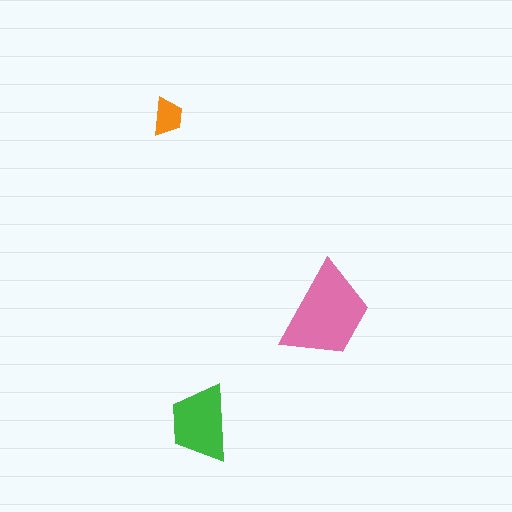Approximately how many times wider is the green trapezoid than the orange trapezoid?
About 2 times wider.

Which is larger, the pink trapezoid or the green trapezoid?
The pink one.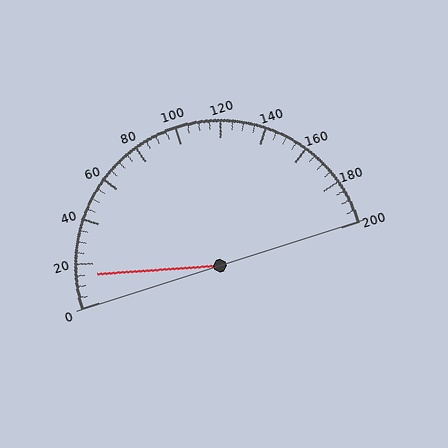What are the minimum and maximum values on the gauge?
The gauge ranges from 0 to 200.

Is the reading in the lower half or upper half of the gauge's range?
The reading is in the lower half of the range (0 to 200).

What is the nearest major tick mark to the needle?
The nearest major tick mark is 20.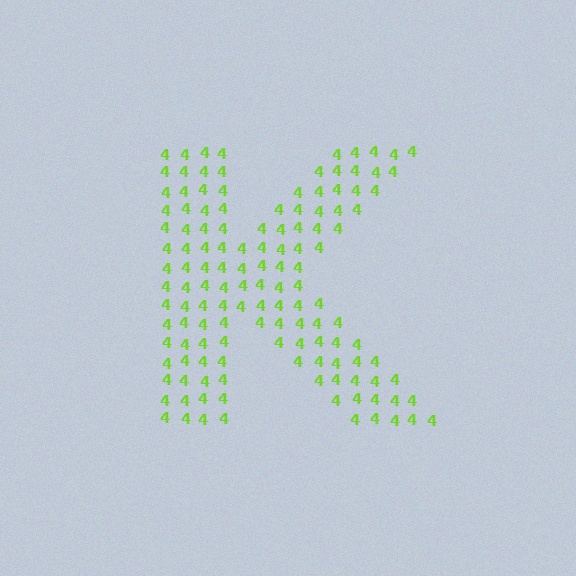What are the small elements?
The small elements are digit 4's.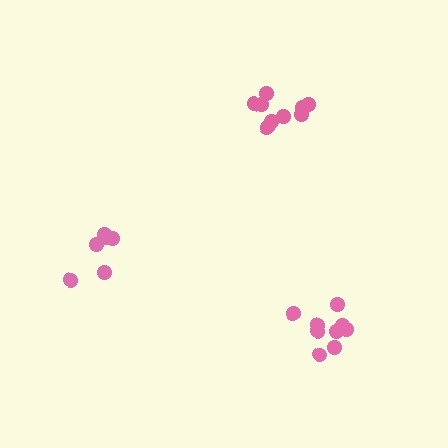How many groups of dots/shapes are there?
There are 3 groups.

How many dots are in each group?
Group 1: 10 dots, Group 2: 9 dots, Group 3: 6 dots (25 total).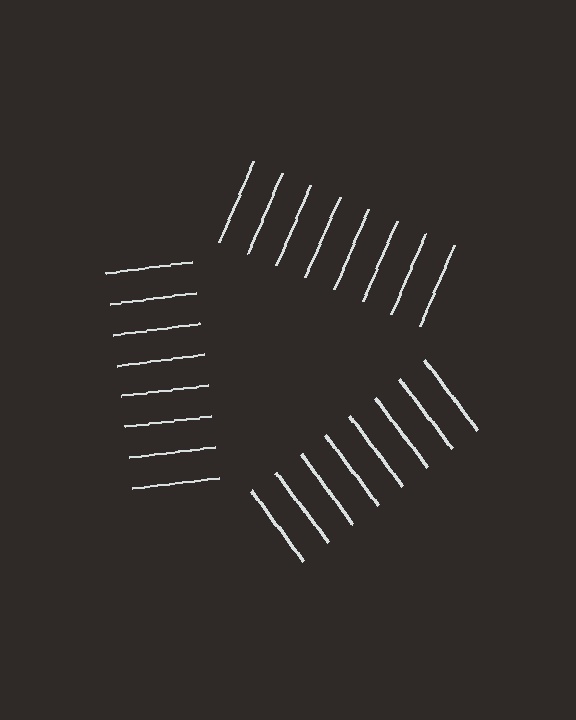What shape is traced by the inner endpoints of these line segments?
An illusory triangle — the line segments terminate on its edges but no continuous stroke is drawn.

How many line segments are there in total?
24 — 8 along each of the 3 edges.